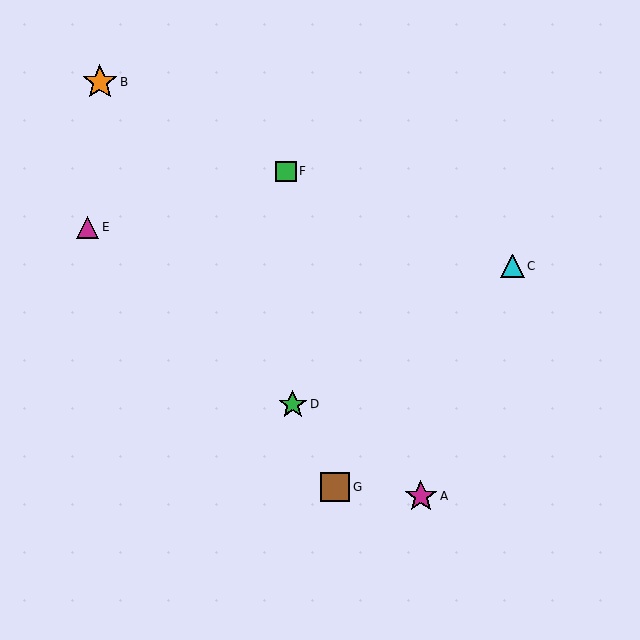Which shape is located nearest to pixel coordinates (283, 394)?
The green star (labeled D) at (293, 404) is nearest to that location.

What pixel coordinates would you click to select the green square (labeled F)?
Click at (286, 171) to select the green square F.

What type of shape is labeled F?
Shape F is a green square.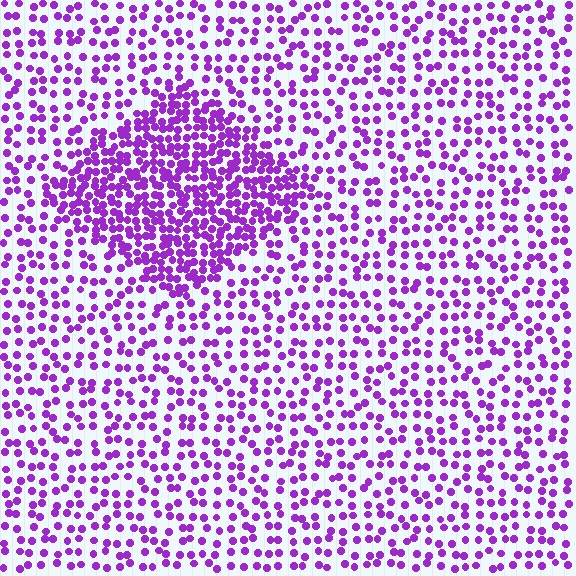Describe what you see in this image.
The image contains small purple elements arranged at two different densities. A diamond-shaped region is visible where the elements are more densely packed than the surrounding area.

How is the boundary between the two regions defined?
The boundary is defined by a change in element density (approximately 2.2x ratio). All elements are the same color, size, and shape.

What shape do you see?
I see a diamond.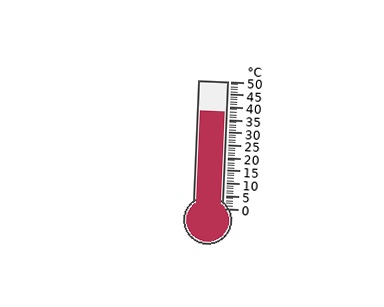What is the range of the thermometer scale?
The thermometer scale ranges from 0°C to 50°C.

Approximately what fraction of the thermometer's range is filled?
The thermometer is filled to approximately 75% of its range.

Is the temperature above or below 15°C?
The temperature is above 15°C.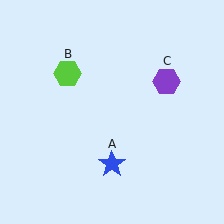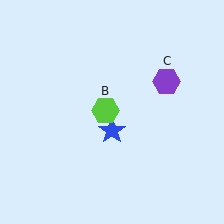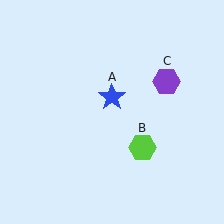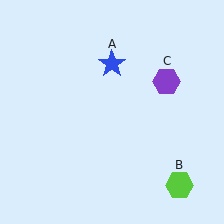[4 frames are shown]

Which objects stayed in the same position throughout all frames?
Purple hexagon (object C) remained stationary.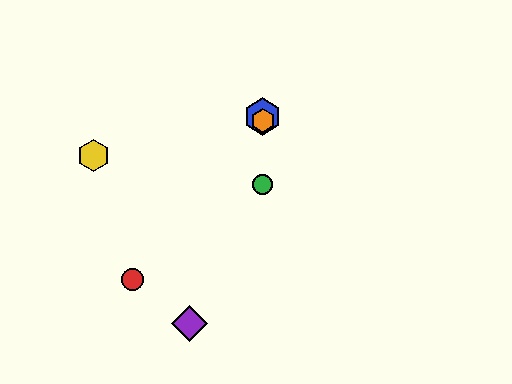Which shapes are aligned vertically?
The blue hexagon, the green circle, the orange hexagon are aligned vertically.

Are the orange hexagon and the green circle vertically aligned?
Yes, both are at x≈263.